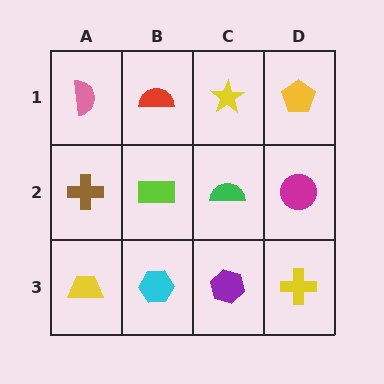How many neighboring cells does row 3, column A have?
2.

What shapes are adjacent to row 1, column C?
A green semicircle (row 2, column C), a red semicircle (row 1, column B), a yellow pentagon (row 1, column D).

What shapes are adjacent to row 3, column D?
A magenta circle (row 2, column D), a purple hexagon (row 3, column C).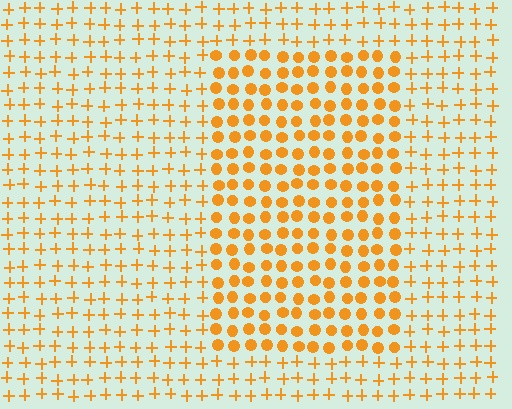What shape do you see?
I see a rectangle.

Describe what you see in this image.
The image is filled with small orange elements arranged in a uniform grid. A rectangle-shaped region contains circles, while the surrounding area contains plus signs. The boundary is defined purely by the change in element shape.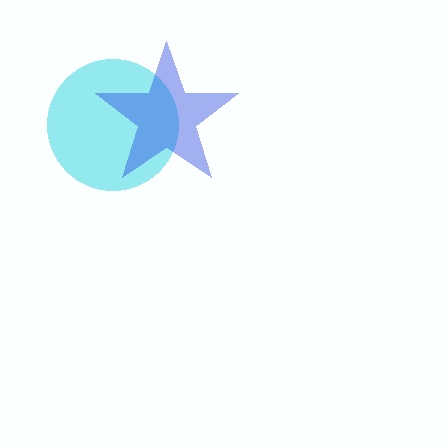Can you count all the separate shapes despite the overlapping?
Yes, there are 2 separate shapes.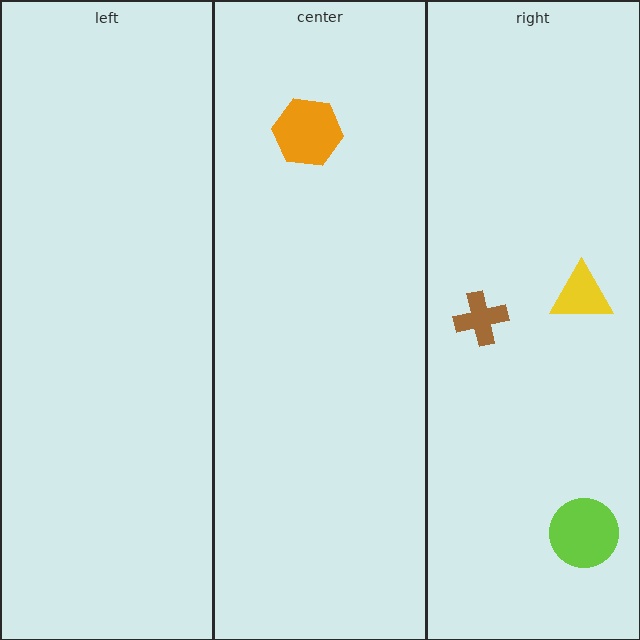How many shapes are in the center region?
1.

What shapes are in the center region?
The orange hexagon.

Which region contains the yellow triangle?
The right region.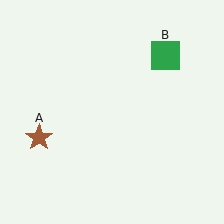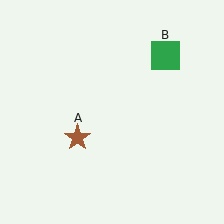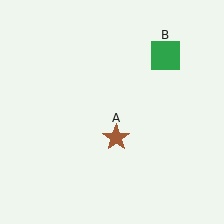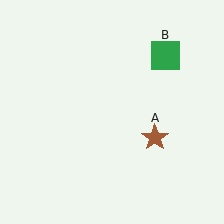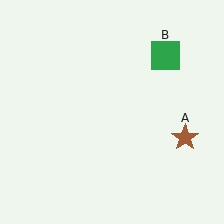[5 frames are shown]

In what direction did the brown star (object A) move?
The brown star (object A) moved right.